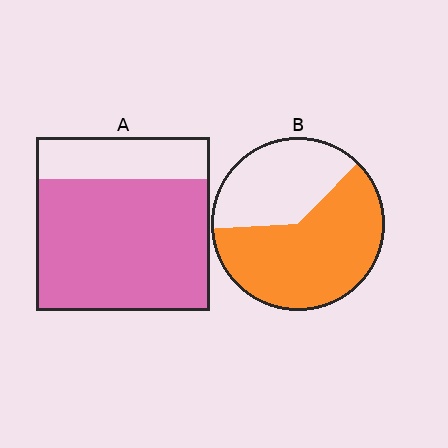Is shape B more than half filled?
Yes.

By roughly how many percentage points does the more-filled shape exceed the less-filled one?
By roughly 15 percentage points (A over B).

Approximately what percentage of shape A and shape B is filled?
A is approximately 75% and B is approximately 60%.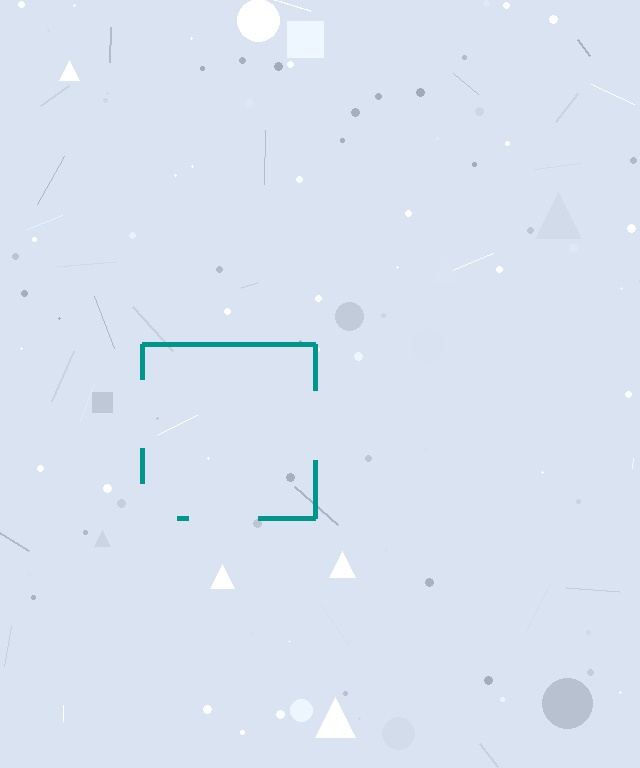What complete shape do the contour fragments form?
The contour fragments form a square.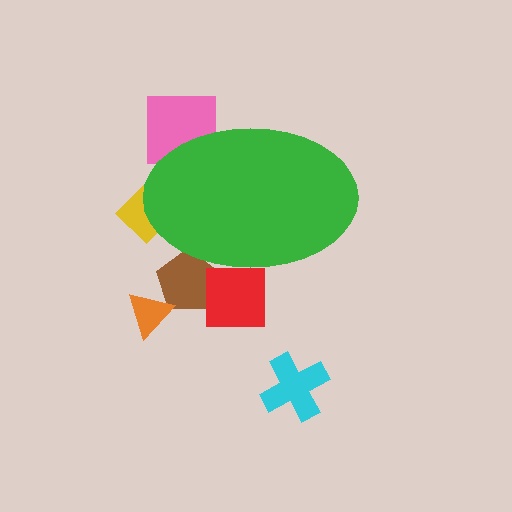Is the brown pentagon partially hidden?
Yes, the brown pentagon is partially hidden behind the green ellipse.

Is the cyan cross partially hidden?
No, the cyan cross is fully visible.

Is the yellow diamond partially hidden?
Yes, the yellow diamond is partially hidden behind the green ellipse.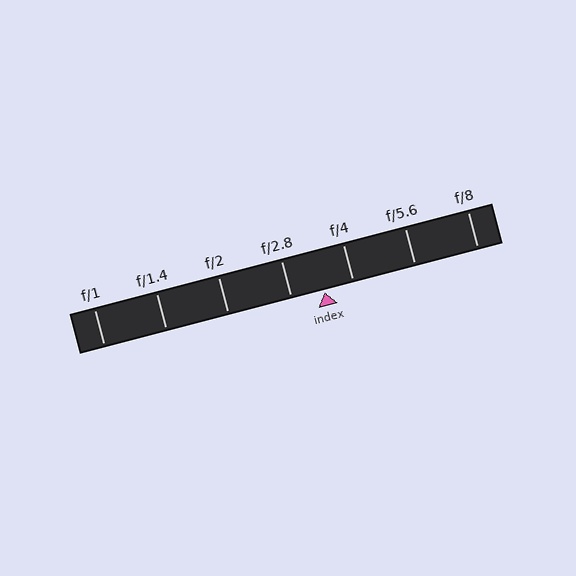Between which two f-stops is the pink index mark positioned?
The index mark is between f/2.8 and f/4.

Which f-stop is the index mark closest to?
The index mark is closest to f/4.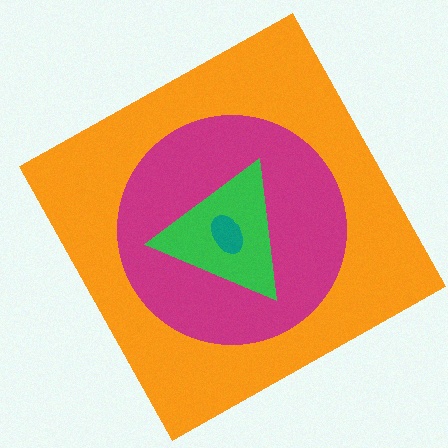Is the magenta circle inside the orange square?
Yes.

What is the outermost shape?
The orange square.